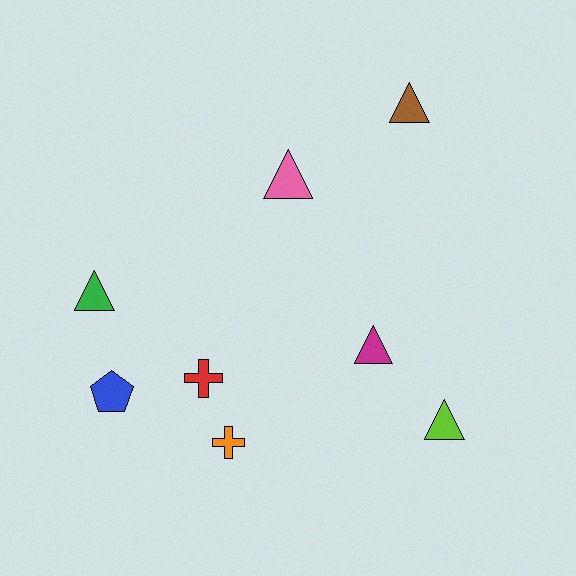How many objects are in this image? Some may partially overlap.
There are 8 objects.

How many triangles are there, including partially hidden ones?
There are 5 triangles.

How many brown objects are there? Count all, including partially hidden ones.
There is 1 brown object.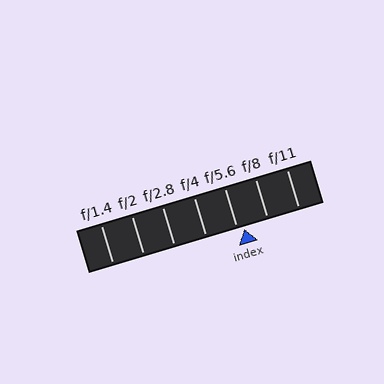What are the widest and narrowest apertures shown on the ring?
The widest aperture shown is f/1.4 and the narrowest is f/11.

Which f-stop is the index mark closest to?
The index mark is closest to f/5.6.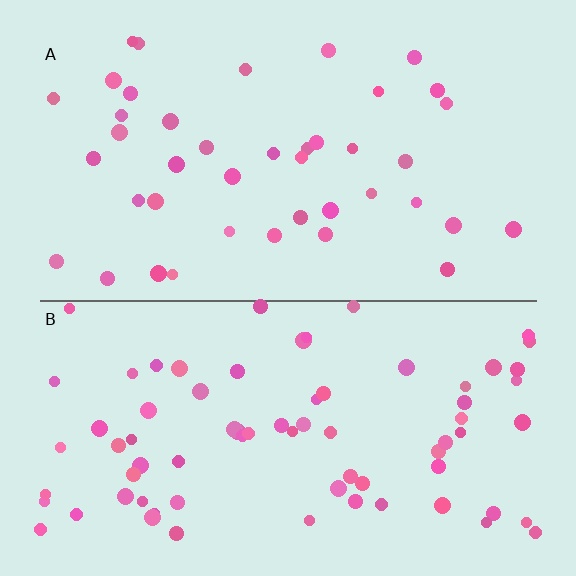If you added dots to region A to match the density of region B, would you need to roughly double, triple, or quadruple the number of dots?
Approximately double.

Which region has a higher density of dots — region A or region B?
B (the bottom).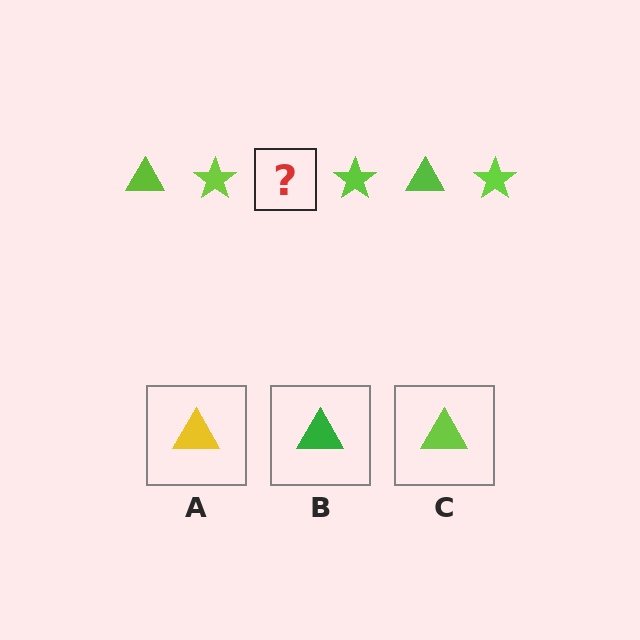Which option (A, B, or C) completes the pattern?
C.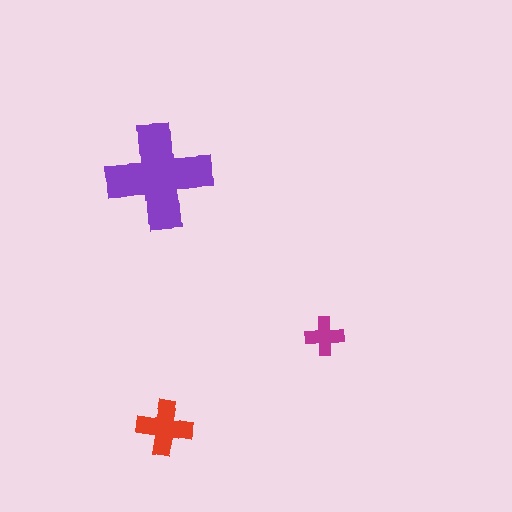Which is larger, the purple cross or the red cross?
The purple one.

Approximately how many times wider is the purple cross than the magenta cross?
About 2.5 times wider.